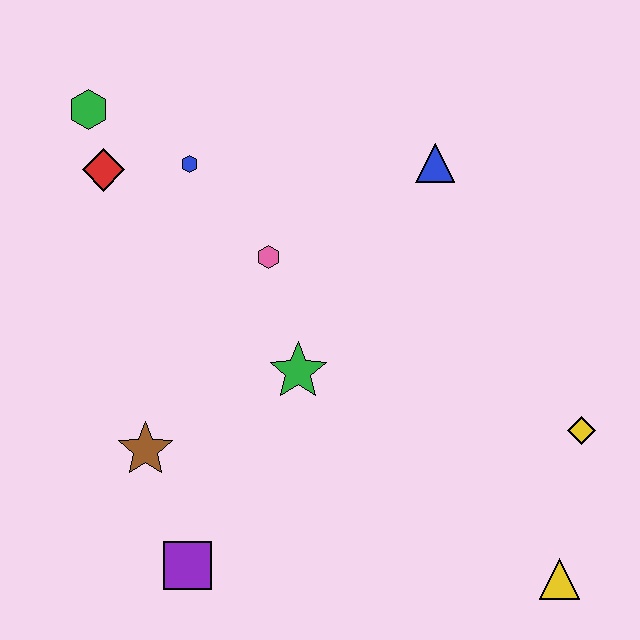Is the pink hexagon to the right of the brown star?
Yes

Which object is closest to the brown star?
The purple square is closest to the brown star.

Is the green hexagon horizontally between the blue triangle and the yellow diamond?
No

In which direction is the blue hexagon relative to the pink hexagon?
The blue hexagon is above the pink hexagon.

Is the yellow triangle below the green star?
Yes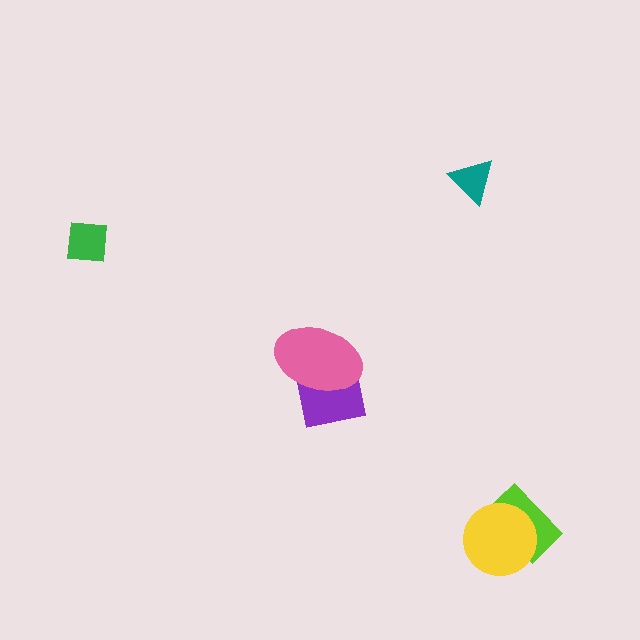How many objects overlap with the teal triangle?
0 objects overlap with the teal triangle.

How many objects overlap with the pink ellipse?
1 object overlaps with the pink ellipse.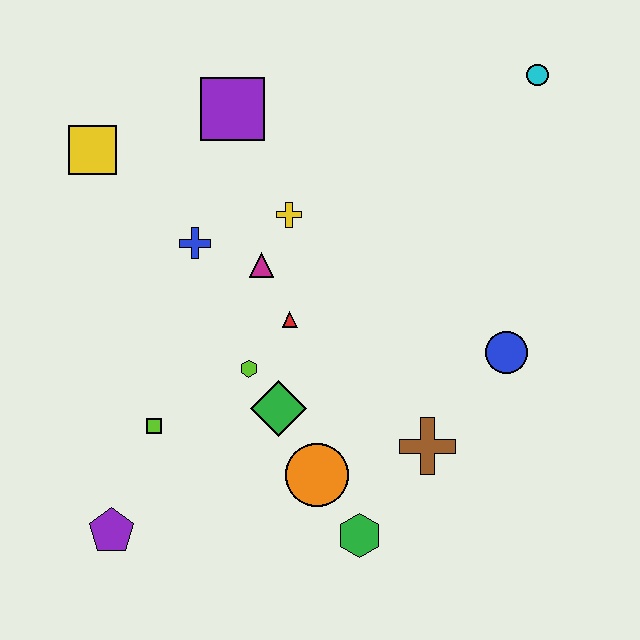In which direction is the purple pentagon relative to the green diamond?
The purple pentagon is to the left of the green diamond.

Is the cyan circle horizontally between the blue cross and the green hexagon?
No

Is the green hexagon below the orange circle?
Yes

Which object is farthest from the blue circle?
The yellow square is farthest from the blue circle.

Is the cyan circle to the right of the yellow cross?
Yes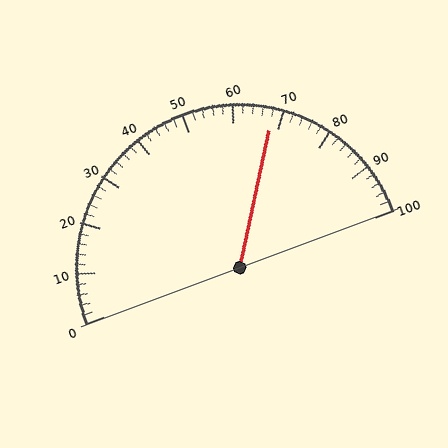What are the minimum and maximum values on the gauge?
The gauge ranges from 0 to 100.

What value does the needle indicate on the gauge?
The needle indicates approximately 68.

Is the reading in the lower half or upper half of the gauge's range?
The reading is in the upper half of the range (0 to 100).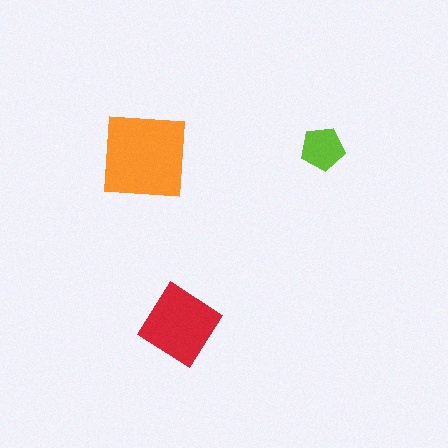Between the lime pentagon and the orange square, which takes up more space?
The orange square.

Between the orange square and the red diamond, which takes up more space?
The orange square.